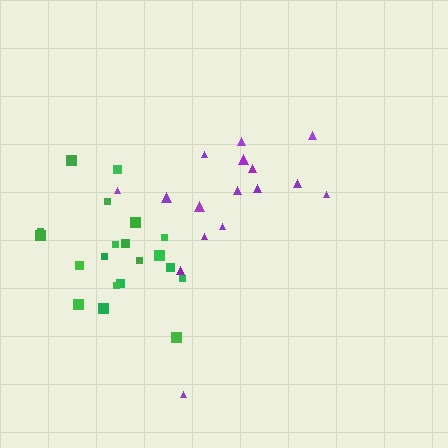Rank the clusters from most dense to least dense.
green, purple.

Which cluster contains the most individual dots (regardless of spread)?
Green (20).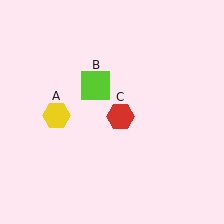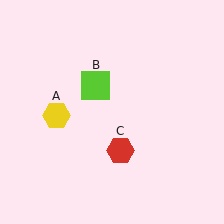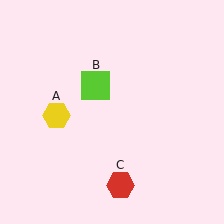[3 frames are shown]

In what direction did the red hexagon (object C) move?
The red hexagon (object C) moved down.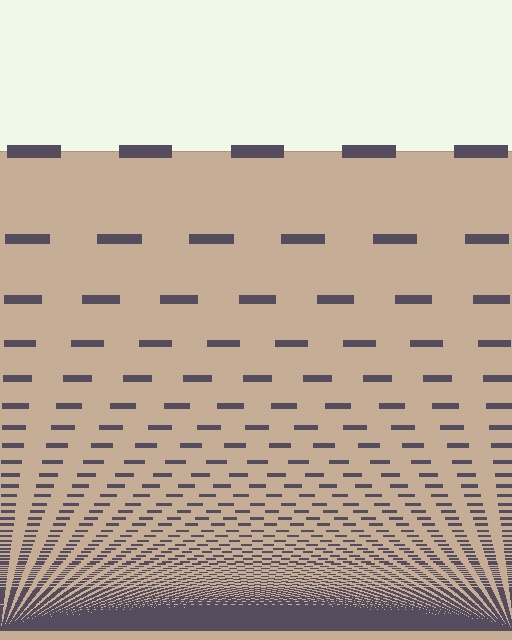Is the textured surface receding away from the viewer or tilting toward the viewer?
The surface appears to tilt toward the viewer. Texture elements get larger and sparser toward the top.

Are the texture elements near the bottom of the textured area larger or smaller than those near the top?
Smaller. The gradient is inverted — elements near the bottom are smaller and denser.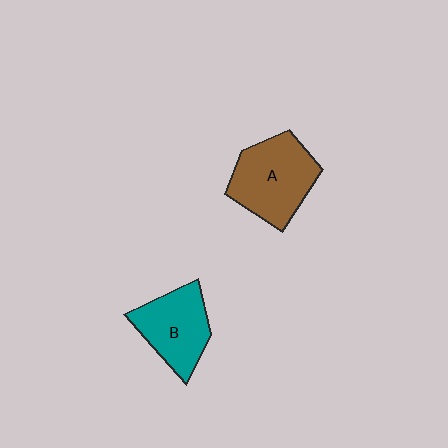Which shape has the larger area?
Shape A (brown).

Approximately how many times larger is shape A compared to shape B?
Approximately 1.2 times.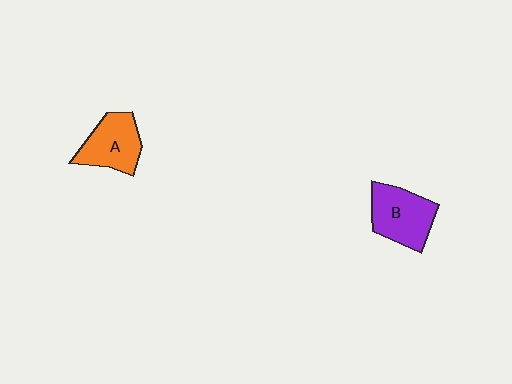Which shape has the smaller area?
Shape A (orange).